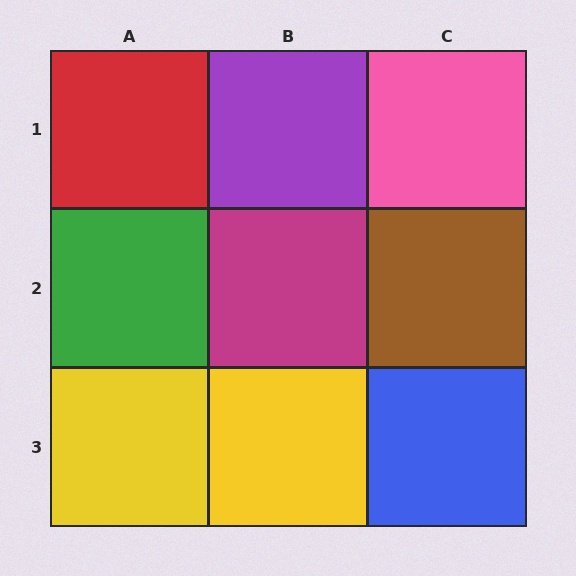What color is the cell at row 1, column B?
Purple.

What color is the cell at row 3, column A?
Yellow.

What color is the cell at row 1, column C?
Pink.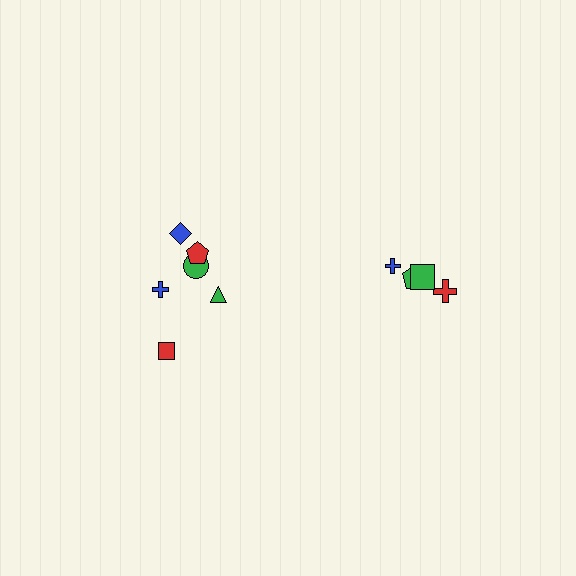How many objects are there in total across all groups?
There are 10 objects.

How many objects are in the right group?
There are 4 objects.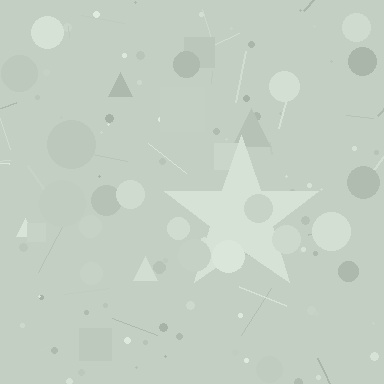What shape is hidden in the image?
A star is hidden in the image.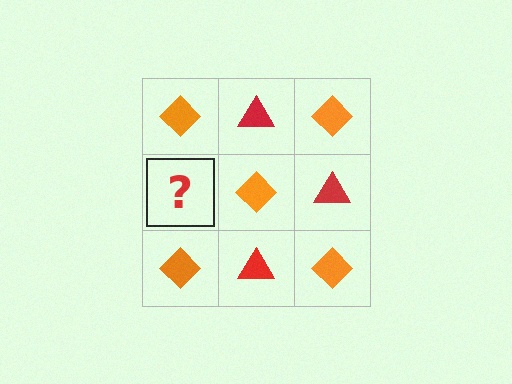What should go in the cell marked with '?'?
The missing cell should contain a red triangle.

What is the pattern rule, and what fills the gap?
The rule is that it alternates orange diamond and red triangle in a checkerboard pattern. The gap should be filled with a red triangle.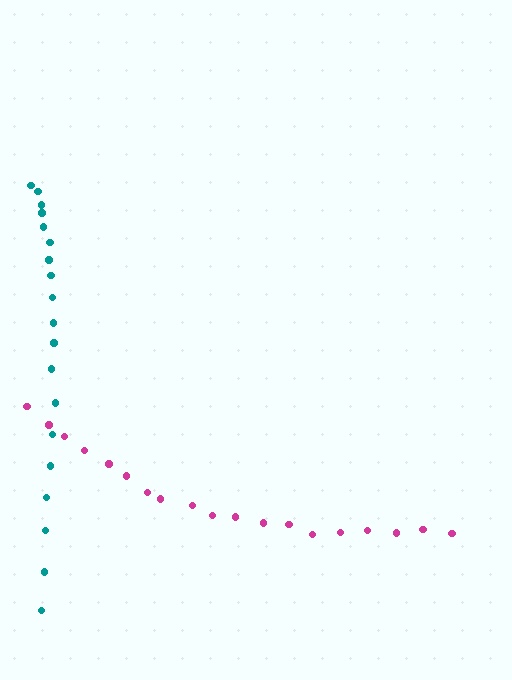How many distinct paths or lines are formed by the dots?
There are 2 distinct paths.